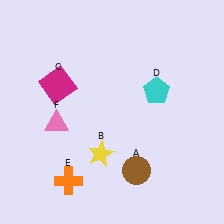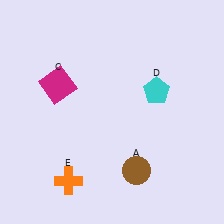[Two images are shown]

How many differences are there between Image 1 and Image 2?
There are 2 differences between the two images.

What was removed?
The pink triangle (F), the yellow star (B) were removed in Image 2.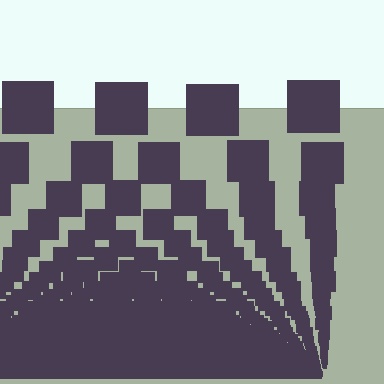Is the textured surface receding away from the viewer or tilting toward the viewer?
The surface appears to tilt toward the viewer. Texture elements get larger and sparser toward the top.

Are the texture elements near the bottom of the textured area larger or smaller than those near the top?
Smaller. The gradient is inverted — elements near the bottom are smaller and denser.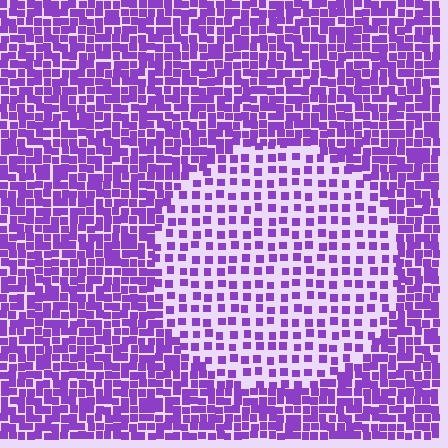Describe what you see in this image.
The image contains small purple elements arranged at two different densities. A circle-shaped region is visible where the elements are less densely packed than the surrounding area.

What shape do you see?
I see a circle.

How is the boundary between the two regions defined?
The boundary is defined by a change in element density (approximately 2.1x ratio). All elements are the same color, size, and shape.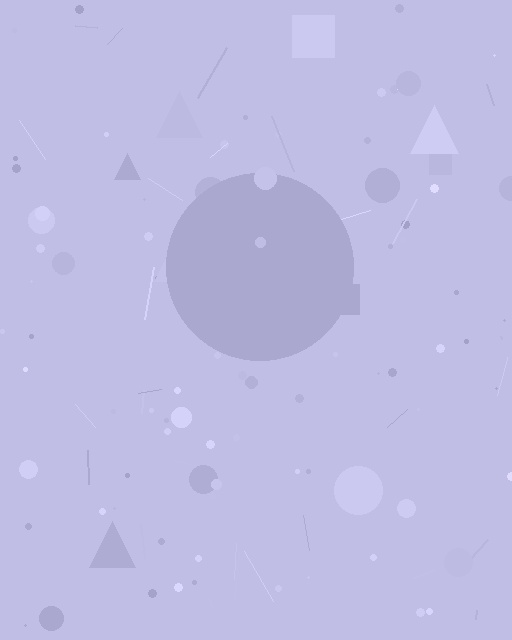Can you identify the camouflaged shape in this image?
The camouflaged shape is a circle.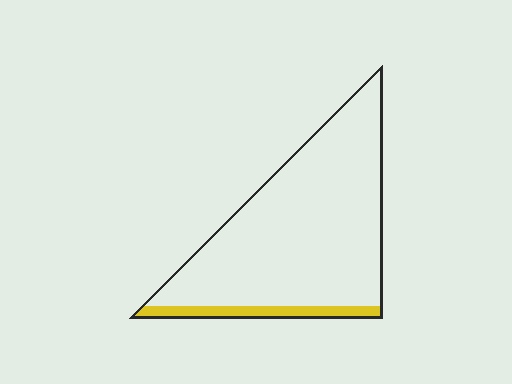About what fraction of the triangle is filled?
About one tenth (1/10).